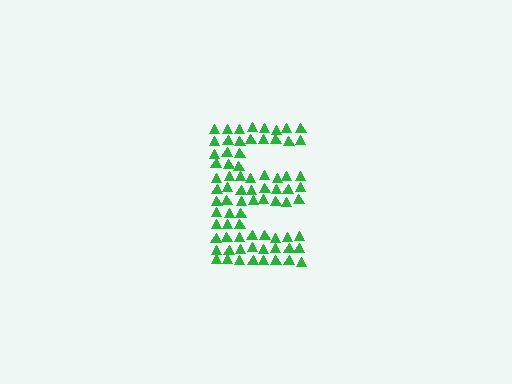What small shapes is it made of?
It is made of small triangles.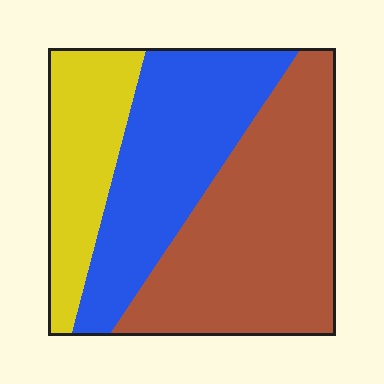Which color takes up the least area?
Yellow, at roughly 20%.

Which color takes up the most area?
Brown, at roughly 45%.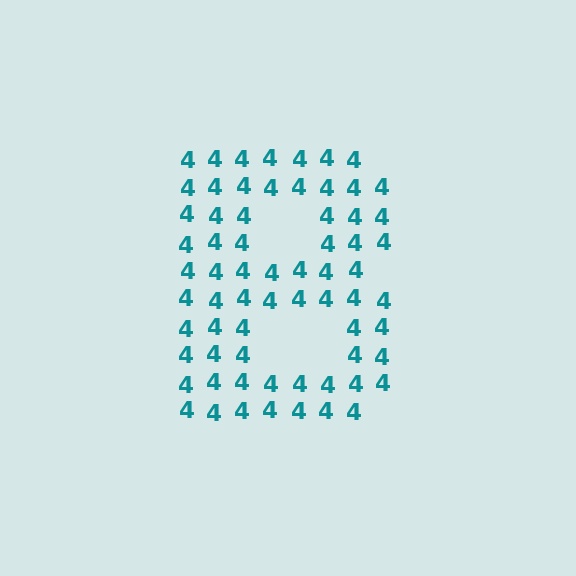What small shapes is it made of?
It is made of small digit 4's.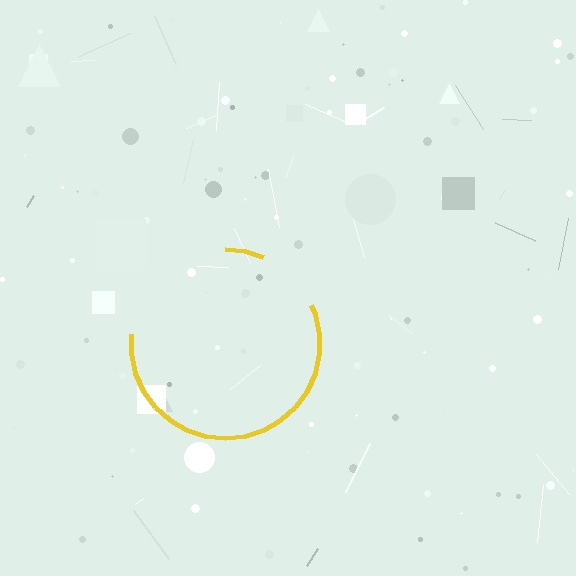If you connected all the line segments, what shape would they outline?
They would outline a circle.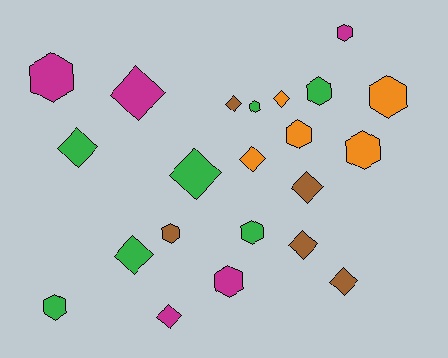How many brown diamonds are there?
There are 4 brown diamonds.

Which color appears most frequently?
Green, with 7 objects.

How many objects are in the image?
There are 22 objects.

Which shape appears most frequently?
Hexagon, with 11 objects.